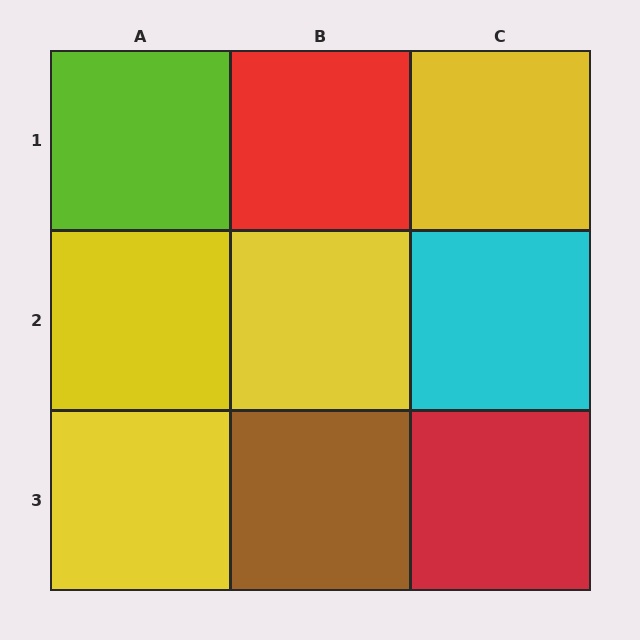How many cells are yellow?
4 cells are yellow.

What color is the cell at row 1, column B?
Red.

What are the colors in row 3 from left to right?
Yellow, brown, red.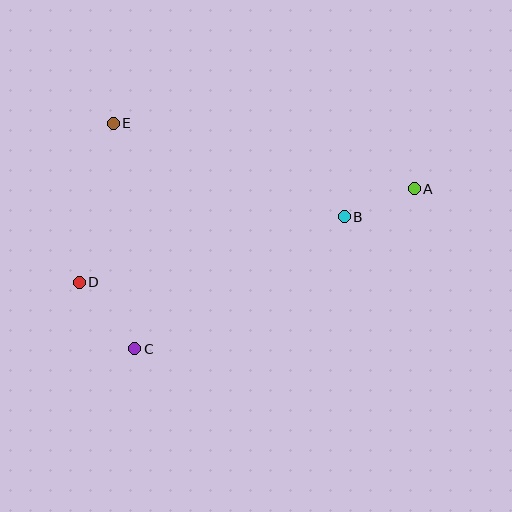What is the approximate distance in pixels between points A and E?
The distance between A and E is approximately 308 pixels.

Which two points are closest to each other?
Points A and B are closest to each other.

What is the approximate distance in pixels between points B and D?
The distance between B and D is approximately 273 pixels.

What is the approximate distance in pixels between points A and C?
The distance between A and C is approximately 322 pixels.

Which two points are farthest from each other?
Points A and D are farthest from each other.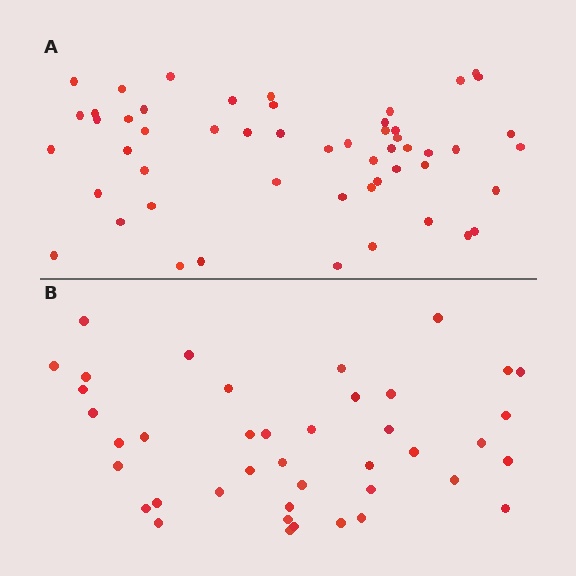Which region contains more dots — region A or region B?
Region A (the top region) has more dots.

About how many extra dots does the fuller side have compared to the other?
Region A has roughly 12 or so more dots than region B.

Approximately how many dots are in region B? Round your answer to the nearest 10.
About 40 dots. (The exact count is 41, which rounds to 40.)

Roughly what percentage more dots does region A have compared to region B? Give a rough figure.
About 30% more.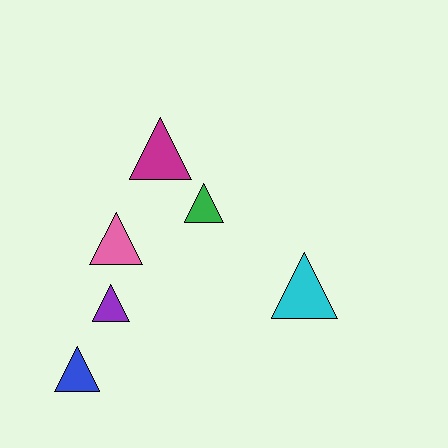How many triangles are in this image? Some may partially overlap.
There are 6 triangles.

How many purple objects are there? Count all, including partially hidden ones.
There is 1 purple object.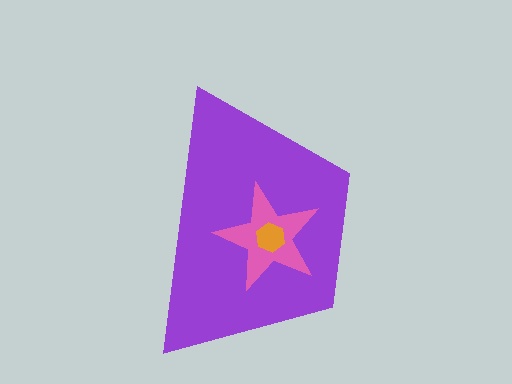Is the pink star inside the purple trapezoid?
Yes.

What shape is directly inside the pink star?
The orange hexagon.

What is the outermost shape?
The purple trapezoid.